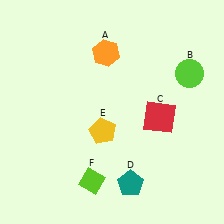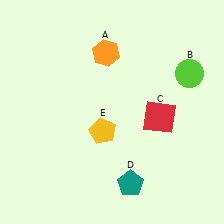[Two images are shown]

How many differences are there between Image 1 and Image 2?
There is 1 difference between the two images.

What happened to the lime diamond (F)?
The lime diamond (F) was removed in Image 2. It was in the bottom-left area of Image 1.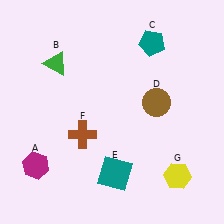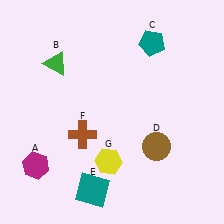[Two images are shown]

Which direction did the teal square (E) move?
The teal square (E) moved left.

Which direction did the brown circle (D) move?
The brown circle (D) moved down.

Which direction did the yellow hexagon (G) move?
The yellow hexagon (G) moved left.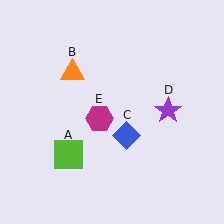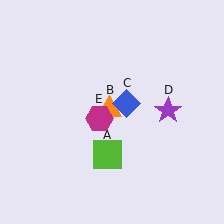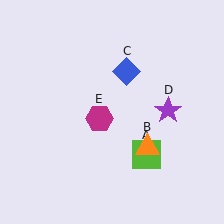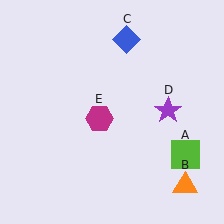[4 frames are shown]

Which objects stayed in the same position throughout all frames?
Purple star (object D) and magenta hexagon (object E) remained stationary.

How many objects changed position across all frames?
3 objects changed position: lime square (object A), orange triangle (object B), blue diamond (object C).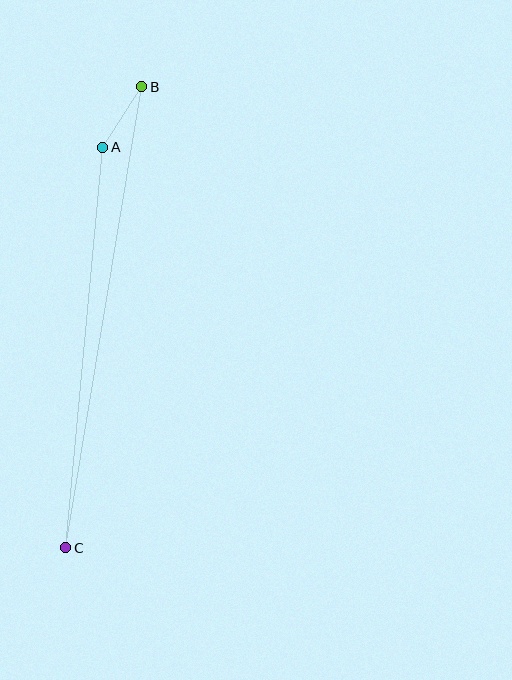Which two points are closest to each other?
Points A and B are closest to each other.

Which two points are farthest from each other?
Points B and C are farthest from each other.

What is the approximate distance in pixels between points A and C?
The distance between A and C is approximately 402 pixels.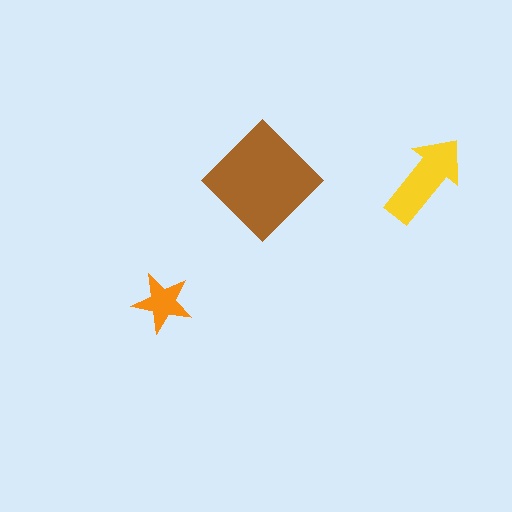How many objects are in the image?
There are 3 objects in the image.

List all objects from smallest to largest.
The orange star, the yellow arrow, the brown diamond.